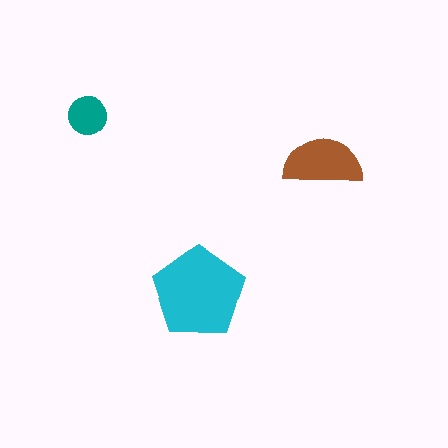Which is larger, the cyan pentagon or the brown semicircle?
The cyan pentagon.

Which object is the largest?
The cyan pentagon.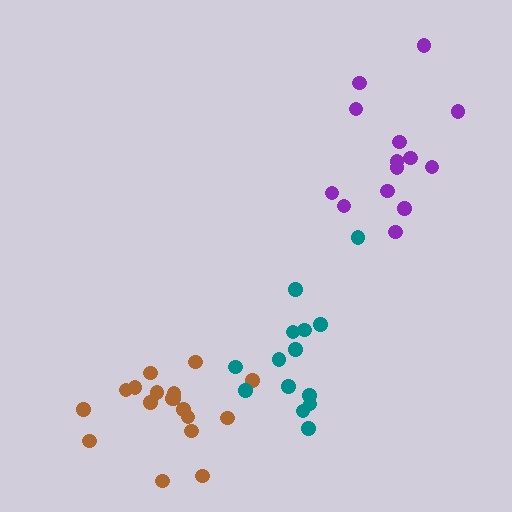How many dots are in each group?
Group 1: 18 dots, Group 2: 15 dots, Group 3: 14 dots (47 total).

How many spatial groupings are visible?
There are 3 spatial groupings.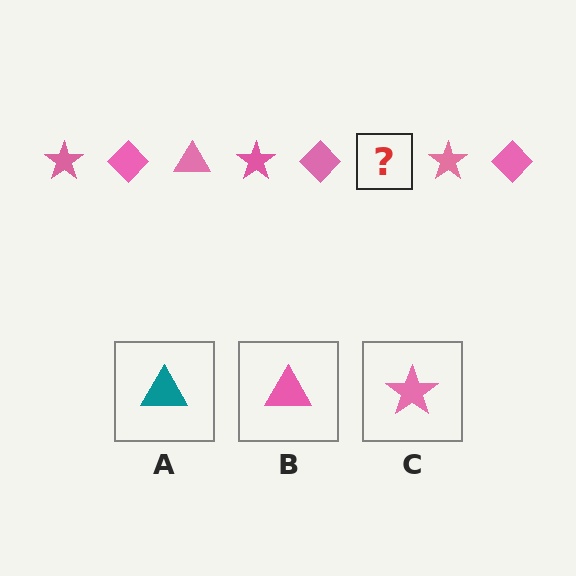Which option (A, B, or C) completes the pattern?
B.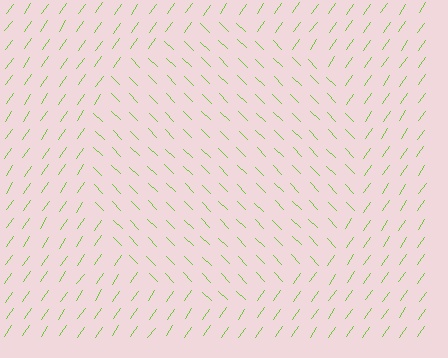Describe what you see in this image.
The image is filled with small lime line segments. A circle region in the image has lines oriented differently from the surrounding lines, creating a visible texture boundary.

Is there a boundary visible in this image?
Yes, there is a texture boundary formed by a change in line orientation.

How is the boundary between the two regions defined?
The boundary is defined purely by a change in line orientation (approximately 80 degrees difference). All lines are the same color and thickness.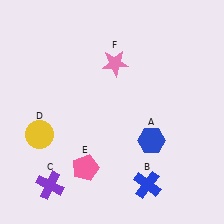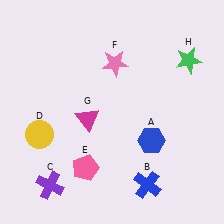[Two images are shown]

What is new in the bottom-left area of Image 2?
A magenta triangle (G) was added in the bottom-left area of Image 2.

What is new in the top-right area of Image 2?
A green star (H) was added in the top-right area of Image 2.